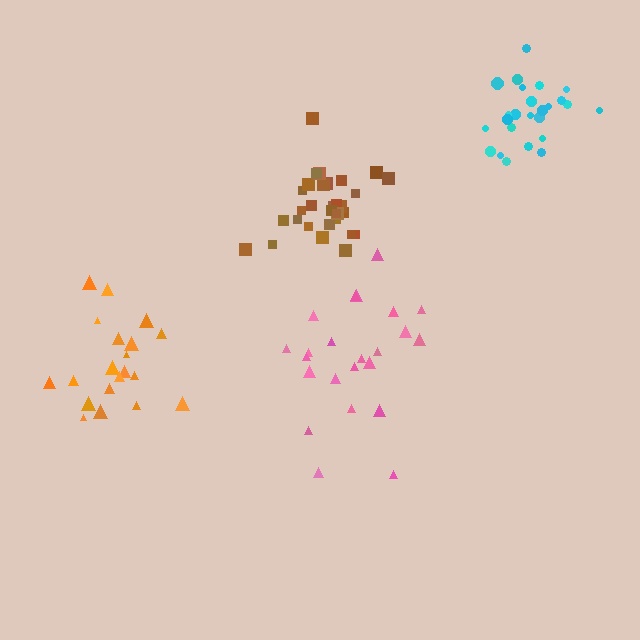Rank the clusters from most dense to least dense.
cyan, brown, orange, pink.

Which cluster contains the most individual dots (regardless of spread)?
Brown (31).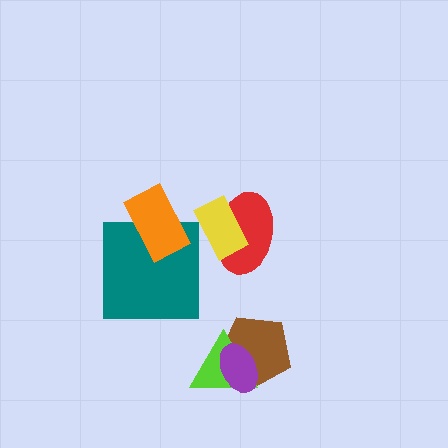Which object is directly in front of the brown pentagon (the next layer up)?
The lime triangle is directly in front of the brown pentagon.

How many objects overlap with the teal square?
1 object overlaps with the teal square.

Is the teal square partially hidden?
Yes, it is partially covered by another shape.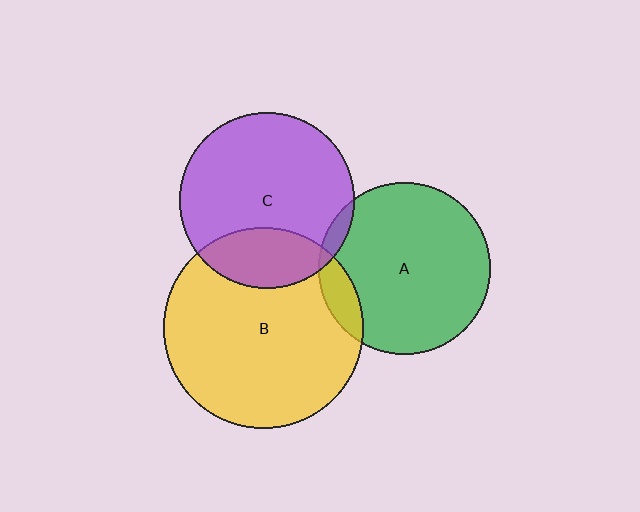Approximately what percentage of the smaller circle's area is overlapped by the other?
Approximately 25%.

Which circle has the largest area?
Circle B (yellow).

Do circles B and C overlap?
Yes.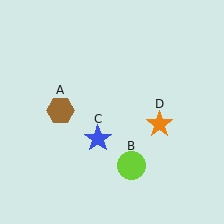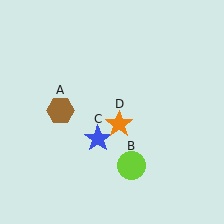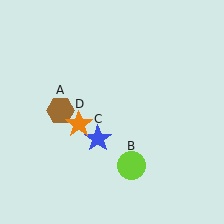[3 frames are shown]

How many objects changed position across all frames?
1 object changed position: orange star (object D).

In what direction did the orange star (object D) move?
The orange star (object D) moved left.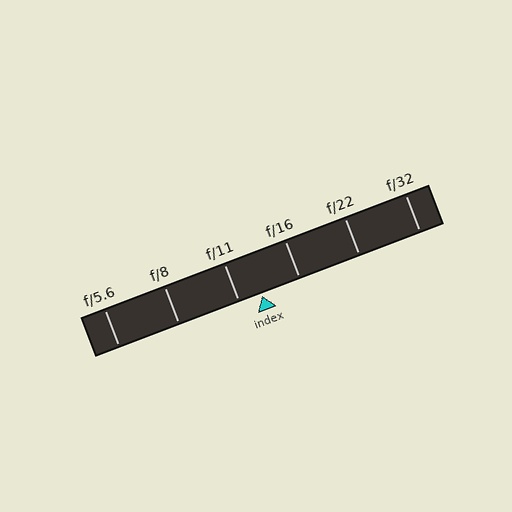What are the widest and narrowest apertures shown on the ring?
The widest aperture shown is f/5.6 and the narrowest is f/32.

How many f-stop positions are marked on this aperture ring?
There are 6 f-stop positions marked.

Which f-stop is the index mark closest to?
The index mark is closest to f/11.